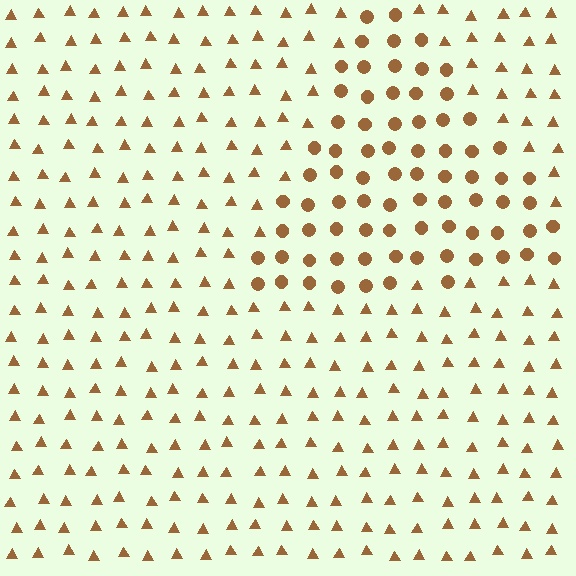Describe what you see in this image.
The image is filled with small brown elements arranged in a uniform grid. A triangle-shaped region contains circles, while the surrounding area contains triangles. The boundary is defined purely by the change in element shape.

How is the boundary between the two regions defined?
The boundary is defined by a change in element shape: circles inside vs. triangles outside. All elements share the same color and spacing.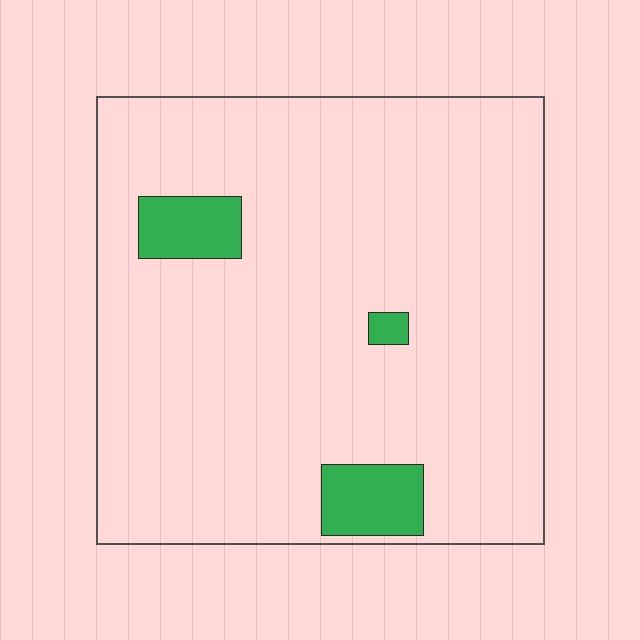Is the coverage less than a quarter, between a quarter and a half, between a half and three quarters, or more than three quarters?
Less than a quarter.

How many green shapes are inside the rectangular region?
3.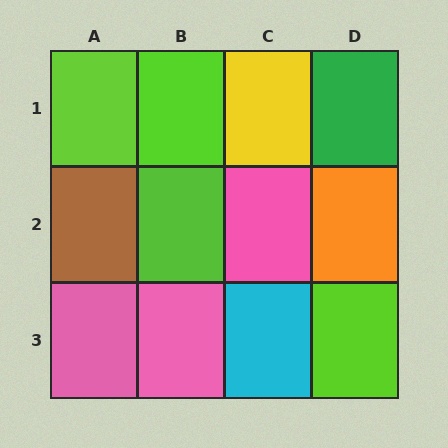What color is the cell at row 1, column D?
Green.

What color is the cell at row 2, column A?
Brown.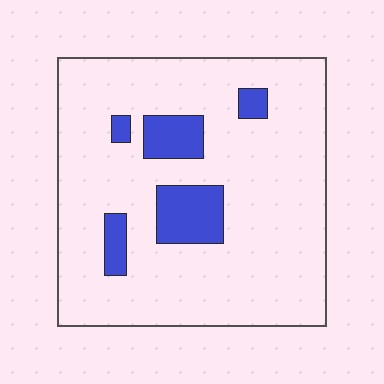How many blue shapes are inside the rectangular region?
5.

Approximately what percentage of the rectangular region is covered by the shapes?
Approximately 15%.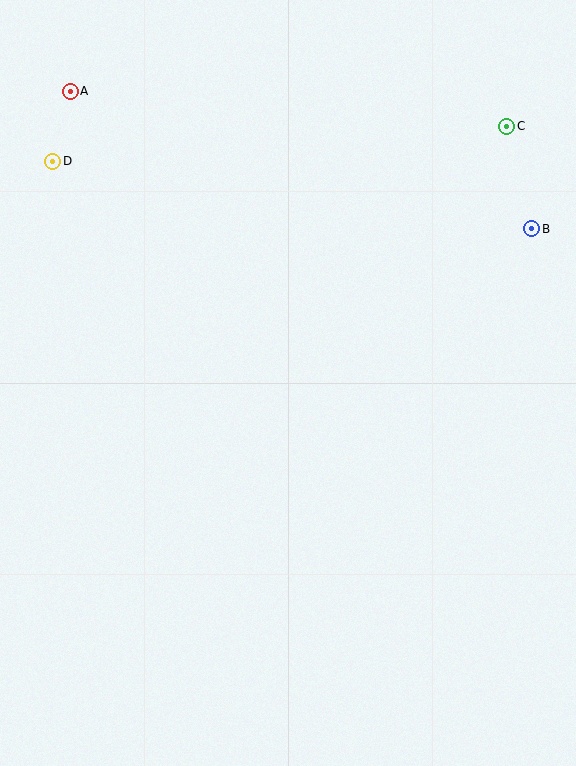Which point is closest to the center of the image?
Point B at (532, 229) is closest to the center.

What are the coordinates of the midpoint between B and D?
The midpoint between B and D is at (292, 195).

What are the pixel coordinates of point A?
Point A is at (70, 91).